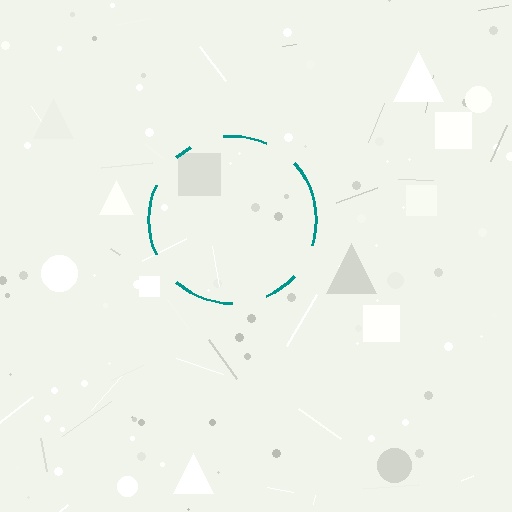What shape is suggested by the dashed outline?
The dashed outline suggests a circle.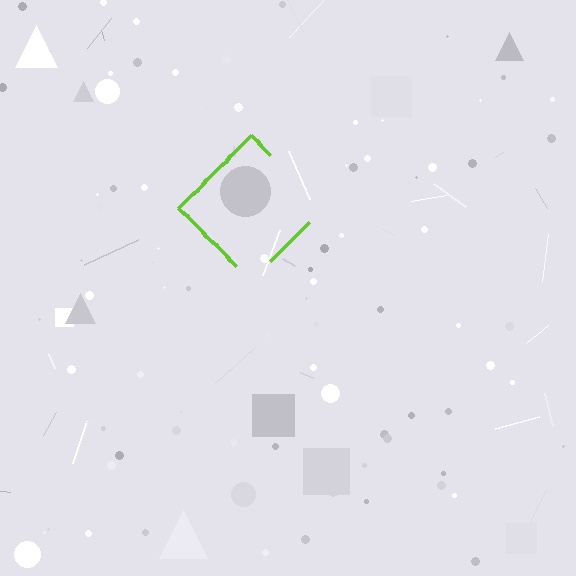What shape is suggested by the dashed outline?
The dashed outline suggests a diamond.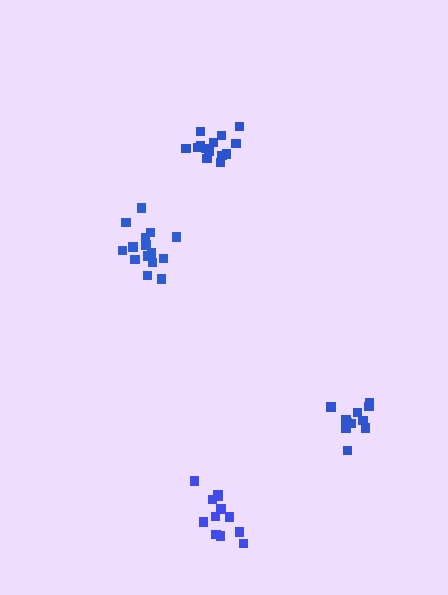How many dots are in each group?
Group 1: 12 dots, Group 2: 15 dots, Group 3: 14 dots, Group 4: 11 dots (52 total).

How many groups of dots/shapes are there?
There are 4 groups.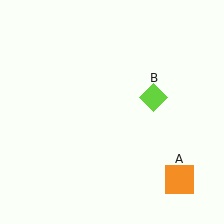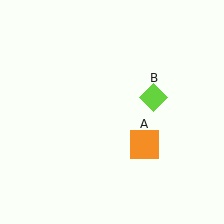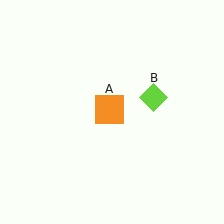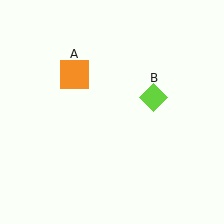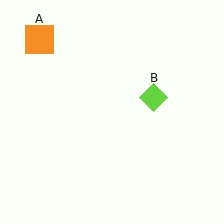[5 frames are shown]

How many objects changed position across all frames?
1 object changed position: orange square (object A).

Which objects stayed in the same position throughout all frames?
Lime diamond (object B) remained stationary.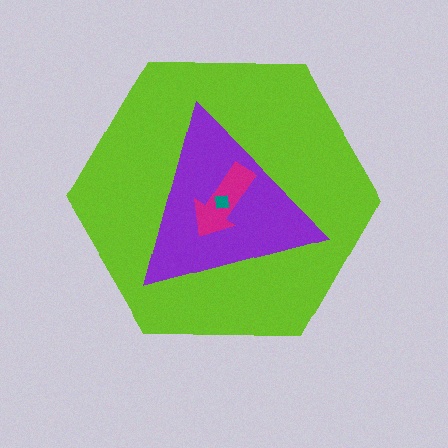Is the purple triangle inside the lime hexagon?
Yes.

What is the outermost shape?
The lime hexagon.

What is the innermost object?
The teal square.